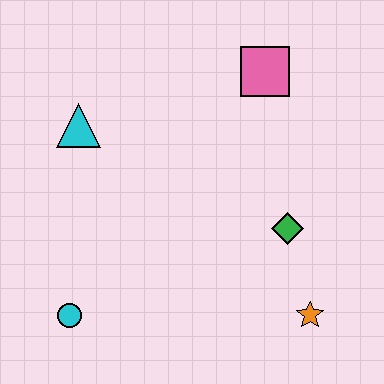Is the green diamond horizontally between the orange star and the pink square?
Yes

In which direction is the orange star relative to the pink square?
The orange star is below the pink square.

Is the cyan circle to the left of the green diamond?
Yes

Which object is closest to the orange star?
The green diamond is closest to the orange star.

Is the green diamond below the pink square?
Yes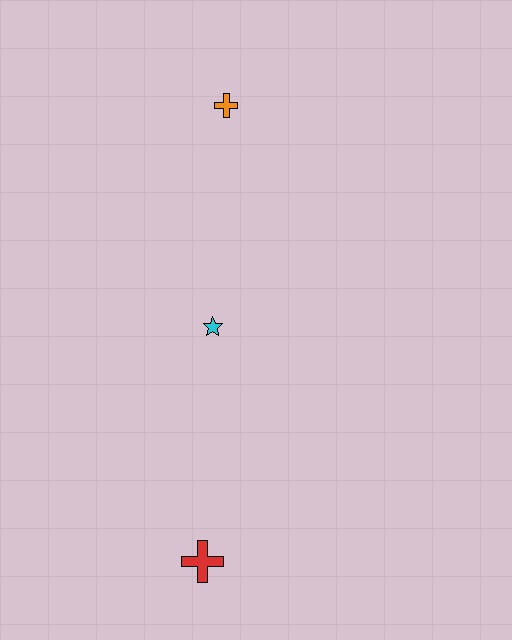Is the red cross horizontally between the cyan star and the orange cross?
No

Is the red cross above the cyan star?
No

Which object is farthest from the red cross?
The orange cross is farthest from the red cross.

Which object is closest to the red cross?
The cyan star is closest to the red cross.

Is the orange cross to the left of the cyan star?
No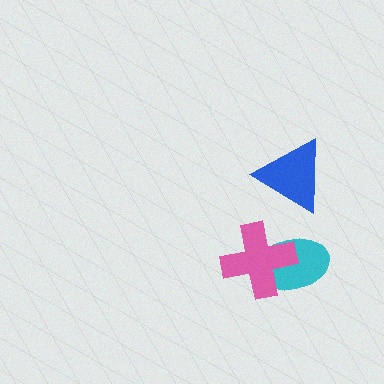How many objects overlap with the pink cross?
1 object overlaps with the pink cross.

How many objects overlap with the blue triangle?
0 objects overlap with the blue triangle.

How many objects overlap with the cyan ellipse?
1 object overlaps with the cyan ellipse.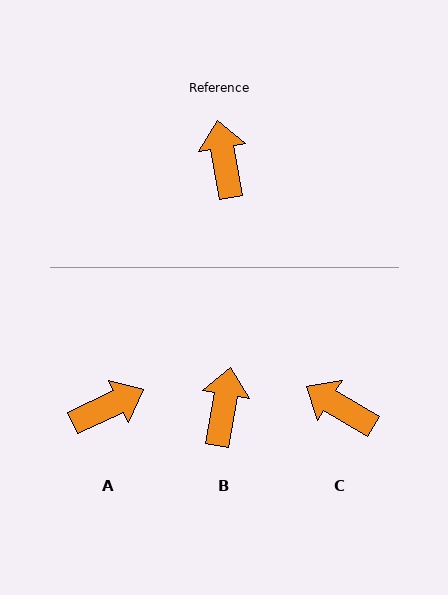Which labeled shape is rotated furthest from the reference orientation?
A, about 75 degrees away.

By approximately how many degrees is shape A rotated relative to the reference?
Approximately 75 degrees clockwise.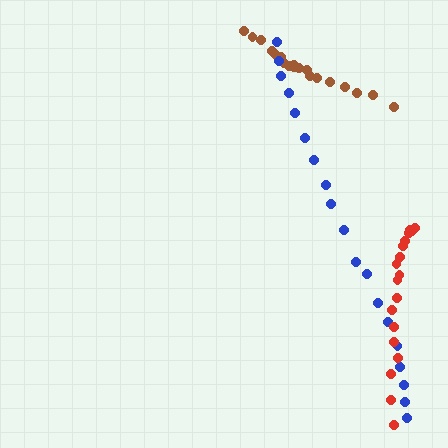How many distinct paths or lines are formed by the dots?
There are 3 distinct paths.